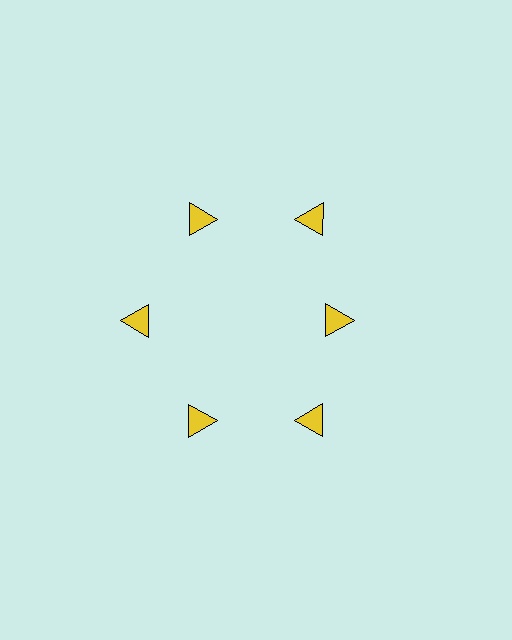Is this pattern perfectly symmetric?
No. The 6 yellow triangles are arranged in a ring, but one element near the 3 o'clock position is pulled inward toward the center, breaking the 6-fold rotational symmetry.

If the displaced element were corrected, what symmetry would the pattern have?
It would have 6-fold rotational symmetry — the pattern would map onto itself every 60 degrees.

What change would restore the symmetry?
The symmetry would be restored by moving it outward, back onto the ring so that all 6 triangles sit at equal angles and equal distance from the center.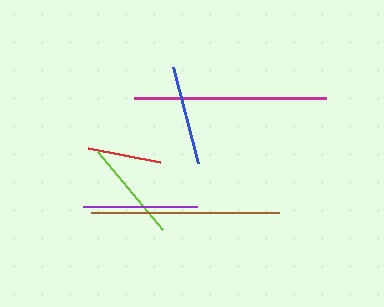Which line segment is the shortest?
The red line is the shortest at approximately 74 pixels.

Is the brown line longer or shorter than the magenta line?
The magenta line is longer than the brown line.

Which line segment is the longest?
The magenta line is the longest at approximately 193 pixels.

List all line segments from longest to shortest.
From longest to shortest: magenta, brown, purple, lime, blue, red.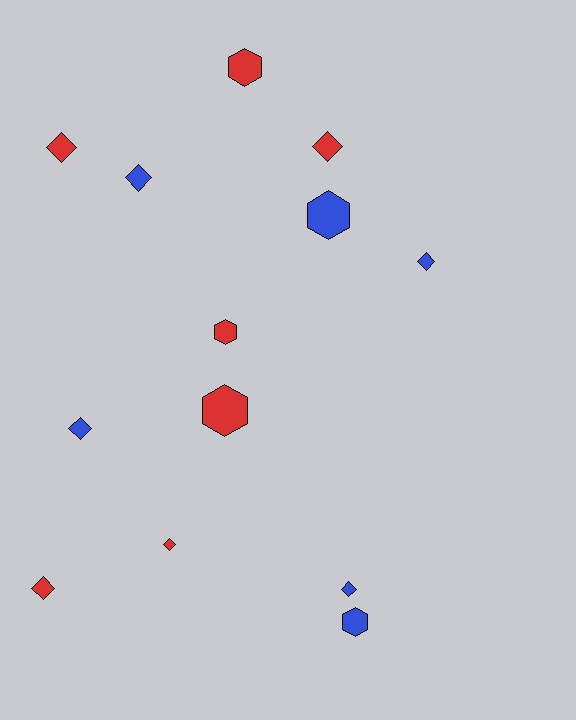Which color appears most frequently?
Red, with 7 objects.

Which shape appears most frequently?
Diamond, with 8 objects.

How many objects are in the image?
There are 13 objects.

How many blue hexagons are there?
There are 2 blue hexagons.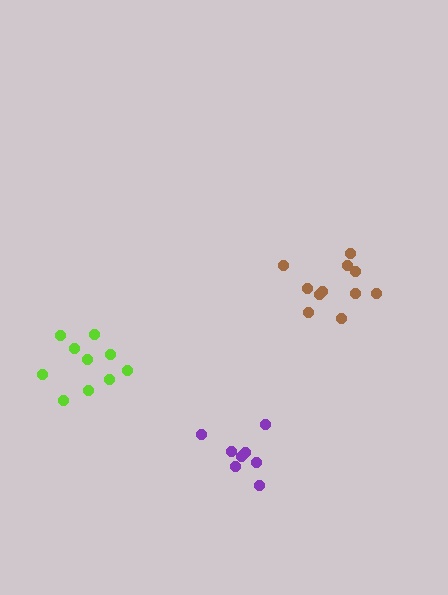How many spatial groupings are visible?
There are 3 spatial groupings.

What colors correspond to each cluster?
The clusters are colored: brown, purple, lime.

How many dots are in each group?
Group 1: 11 dots, Group 2: 8 dots, Group 3: 10 dots (29 total).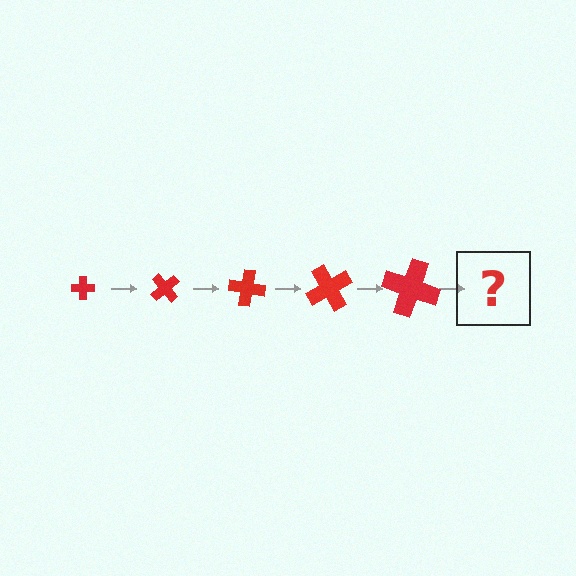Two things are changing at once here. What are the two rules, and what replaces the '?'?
The two rules are that the cross grows larger each step and it rotates 50 degrees each step. The '?' should be a cross, larger than the previous one and rotated 250 degrees from the start.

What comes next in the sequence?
The next element should be a cross, larger than the previous one and rotated 250 degrees from the start.